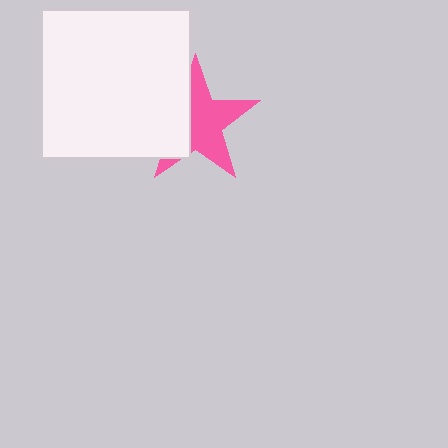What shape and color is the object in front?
The object in front is a white square.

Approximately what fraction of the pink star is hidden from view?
Roughly 40% of the pink star is hidden behind the white square.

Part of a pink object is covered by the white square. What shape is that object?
It is a star.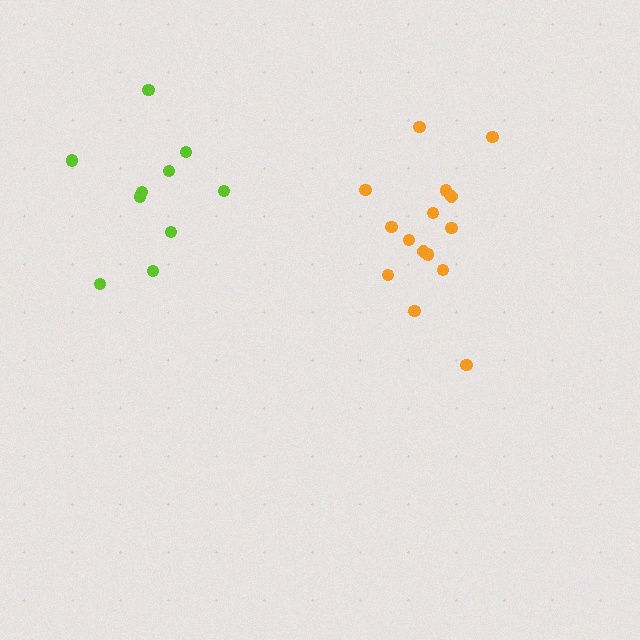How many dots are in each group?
Group 1: 10 dots, Group 2: 15 dots (25 total).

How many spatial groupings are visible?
There are 2 spatial groupings.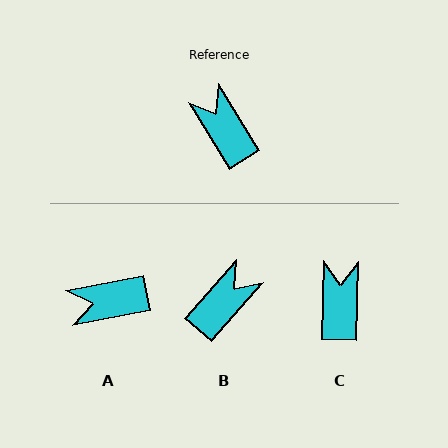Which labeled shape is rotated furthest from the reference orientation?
B, about 73 degrees away.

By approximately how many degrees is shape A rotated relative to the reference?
Approximately 69 degrees counter-clockwise.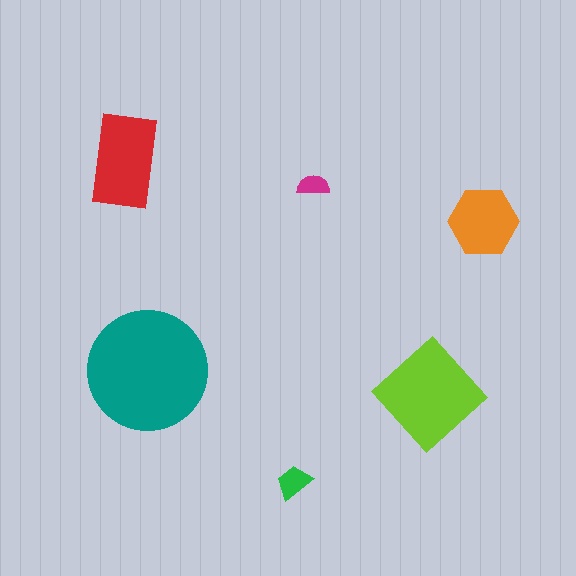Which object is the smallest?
The magenta semicircle.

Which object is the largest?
The teal circle.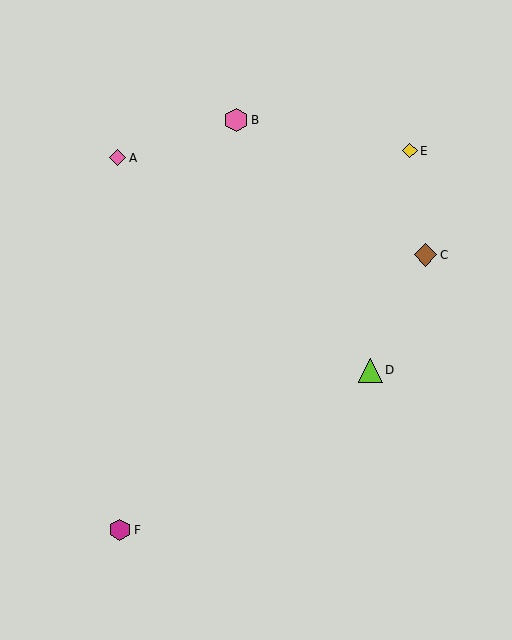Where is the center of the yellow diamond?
The center of the yellow diamond is at (410, 151).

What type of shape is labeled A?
Shape A is a pink diamond.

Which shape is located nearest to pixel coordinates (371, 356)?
The lime triangle (labeled D) at (371, 370) is nearest to that location.